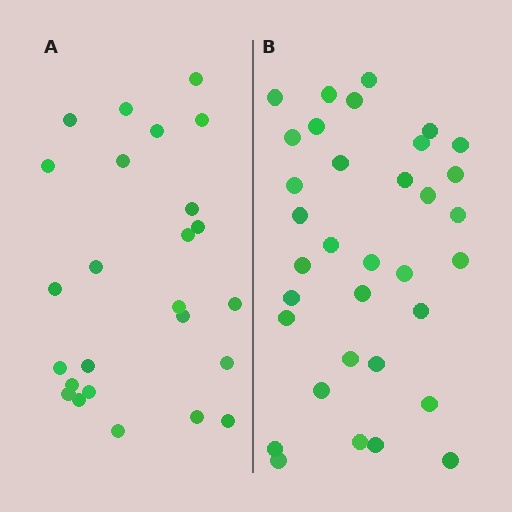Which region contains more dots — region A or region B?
Region B (the right region) has more dots.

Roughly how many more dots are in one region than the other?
Region B has roughly 8 or so more dots than region A.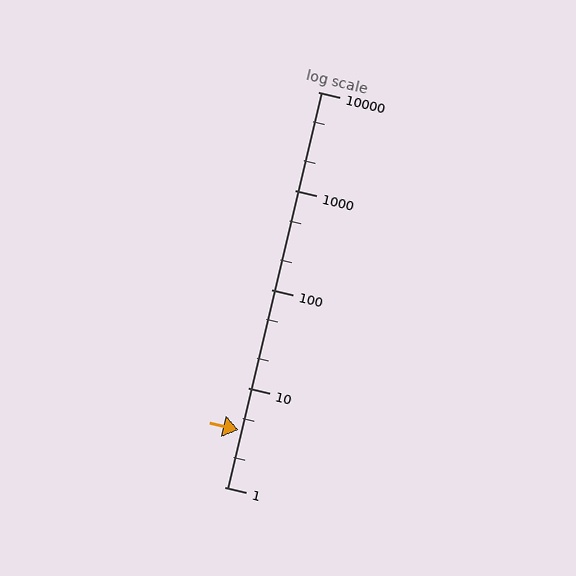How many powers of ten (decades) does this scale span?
The scale spans 4 decades, from 1 to 10000.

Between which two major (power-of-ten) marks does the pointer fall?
The pointer is between 1 and 10.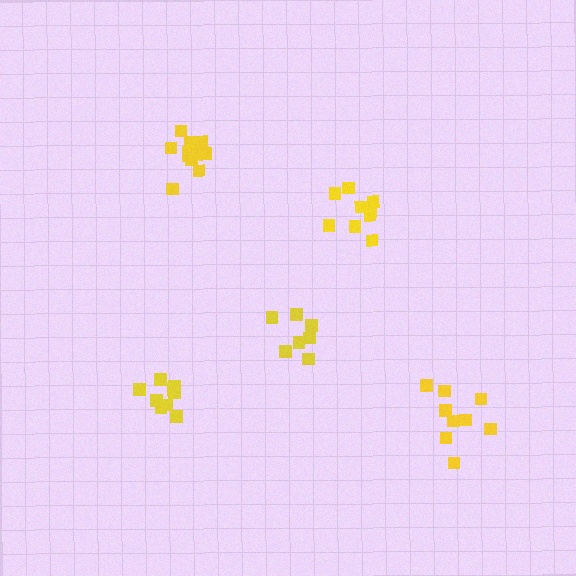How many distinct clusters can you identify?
There are 5 distinct clusters.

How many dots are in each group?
Group 1: 7 dots, Group 2: 13 dots, Group 3: 10 dots, Group 4: 9 dots, Group 5: 9 dots (48 total).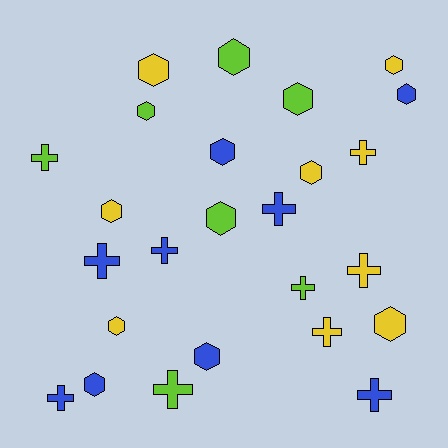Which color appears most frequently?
Blue, with 9 objects.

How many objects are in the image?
There are 25 objects.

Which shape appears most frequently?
Hexagon, with 14 objects.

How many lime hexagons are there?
There are 4 lime hexagons.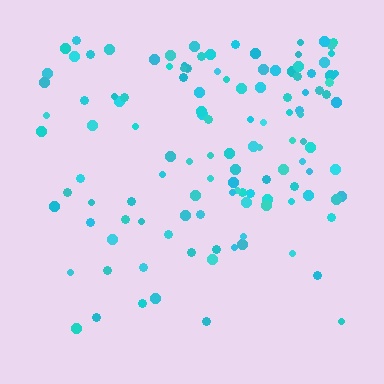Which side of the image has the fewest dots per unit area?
The bottom.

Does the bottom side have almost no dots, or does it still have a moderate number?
Still a moderate number, just noticeably fewer than the top.